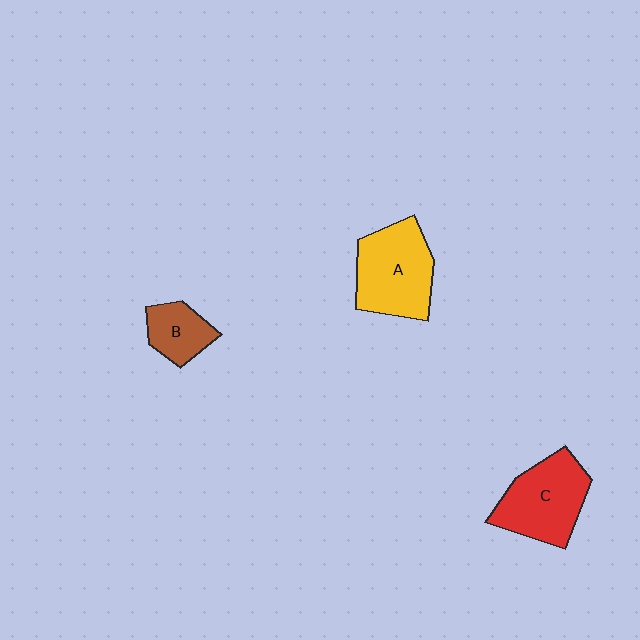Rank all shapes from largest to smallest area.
From largest to smallest: A (yellow), C (red), B (brown).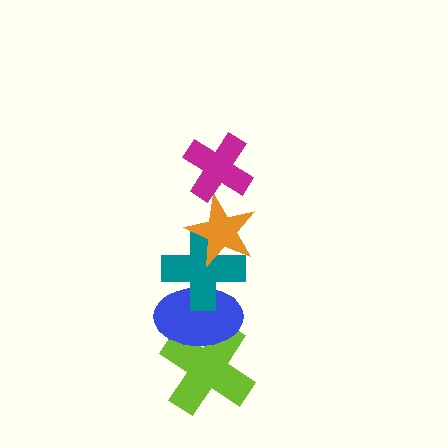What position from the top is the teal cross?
The teal cross is 3rd from the top.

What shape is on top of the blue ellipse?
The teal cross is on top of the blue ellipse.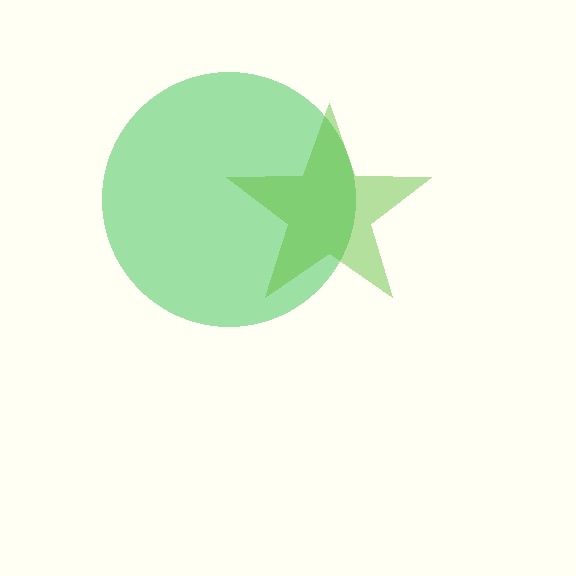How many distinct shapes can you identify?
There are 2 distinct shapes: a green circle, a lime star.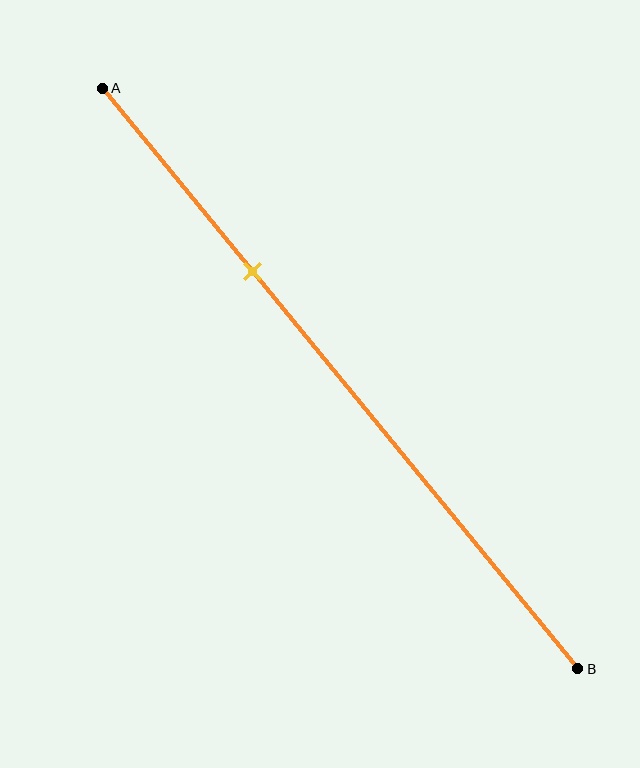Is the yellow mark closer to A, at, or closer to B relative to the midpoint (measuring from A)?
The yellow mark is closer to point A than the midpoint of segment AB.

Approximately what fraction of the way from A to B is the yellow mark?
The yellow mark is approximately 30% of the way from A to B.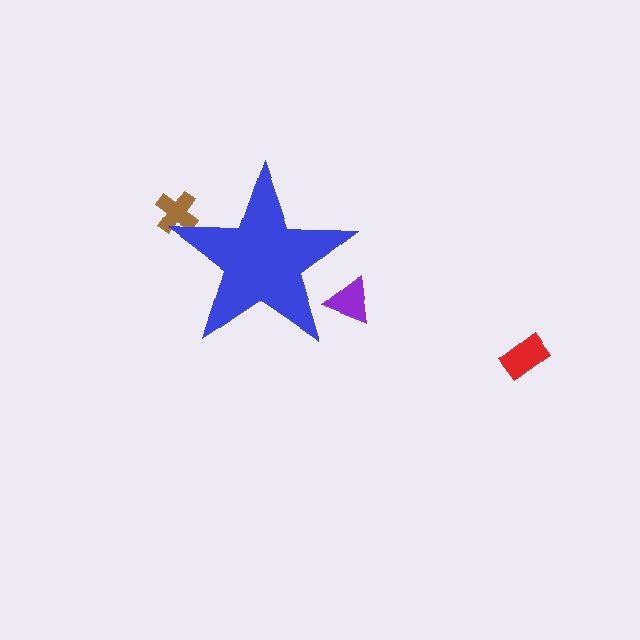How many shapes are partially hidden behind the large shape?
2 shapes are partially hidden.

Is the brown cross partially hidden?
Yes, the brown cross is partially hidden behind the blue star.